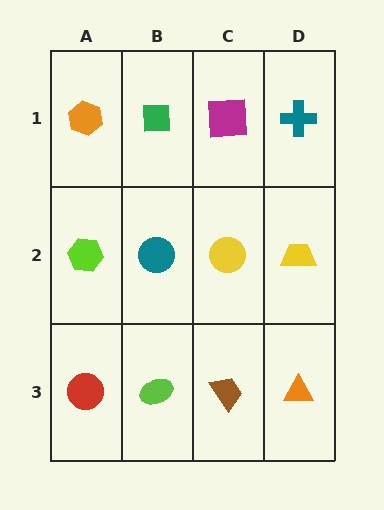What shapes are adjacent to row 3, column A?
A lime hexagon (row 2, column A), a lime ellipse (row 3, column B).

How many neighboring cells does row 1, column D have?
2.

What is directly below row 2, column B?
A lime ellipse.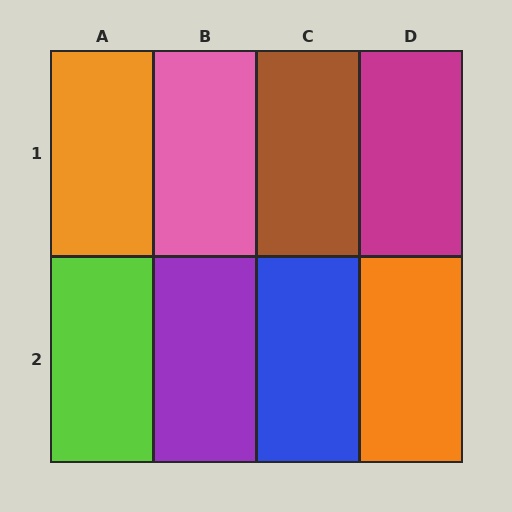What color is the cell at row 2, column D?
Orange.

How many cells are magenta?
1 cell is magenta.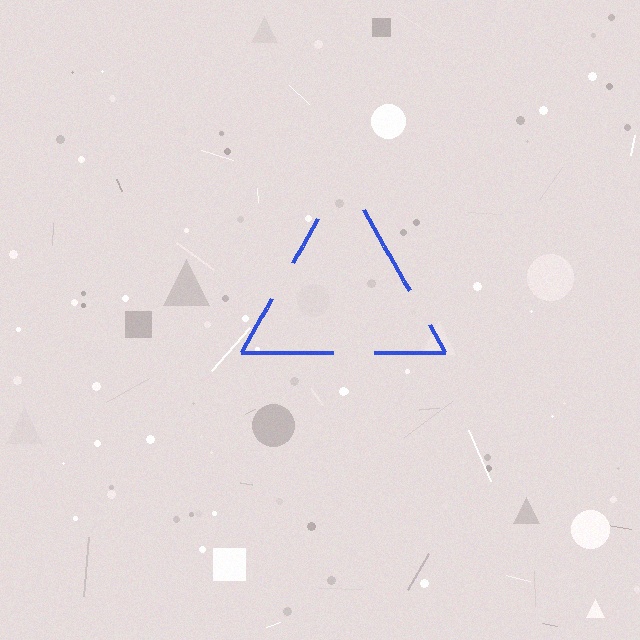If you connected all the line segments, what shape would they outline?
They would outline a triangle.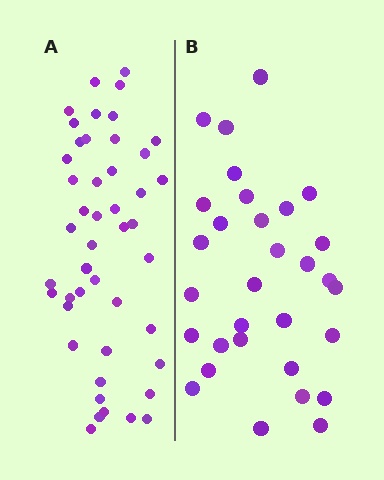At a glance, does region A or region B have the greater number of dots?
Region A (the left region) has more dots.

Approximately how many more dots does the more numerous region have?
Region A has approximately 15 more dots than region B.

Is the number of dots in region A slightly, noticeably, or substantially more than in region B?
Region A has substantially more. The ratio is roughly 1.5 to 1.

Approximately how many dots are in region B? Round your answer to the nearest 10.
About 30 dots. (The exact count is 31, which rounds to 30.)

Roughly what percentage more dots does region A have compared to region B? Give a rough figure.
About 50% more.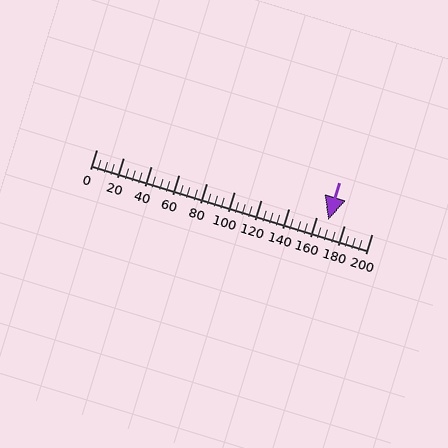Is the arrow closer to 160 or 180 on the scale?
The arrow is closer to 160.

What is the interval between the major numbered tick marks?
The major tick marks are spaced 20 units apart.